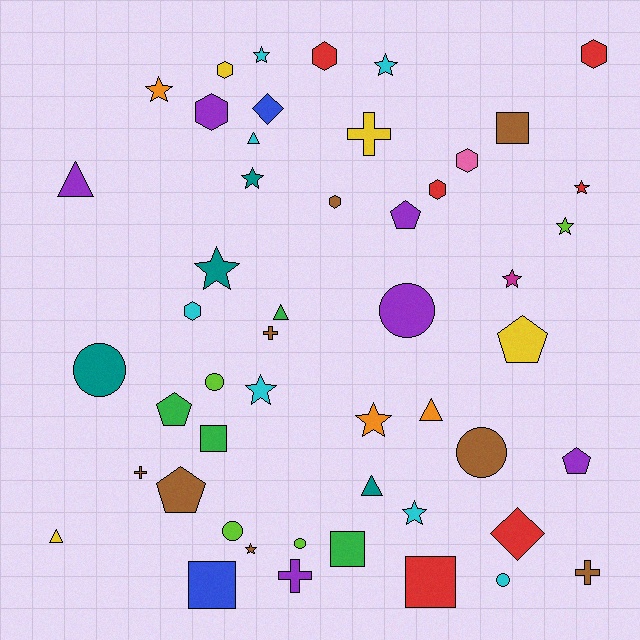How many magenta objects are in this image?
There is 1 magenta object.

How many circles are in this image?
There are 7 circles.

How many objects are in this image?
There are 50 objects.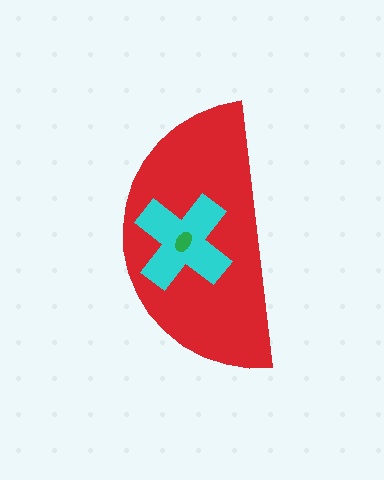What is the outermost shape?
The red semicircle.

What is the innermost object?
The green ellipse.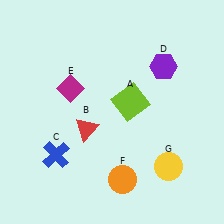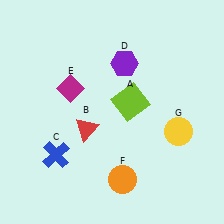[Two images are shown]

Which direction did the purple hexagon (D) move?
The purple hexagon (D) moved left.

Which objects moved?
The objects that moved are: the purple hexagon (D), the yellow circle (G).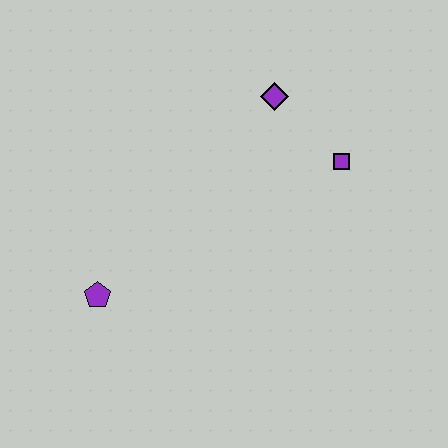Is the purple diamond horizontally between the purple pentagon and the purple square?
Yes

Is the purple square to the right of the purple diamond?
Yes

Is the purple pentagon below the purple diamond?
Yes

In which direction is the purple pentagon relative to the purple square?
The purple pentagon is to the left of the purple square.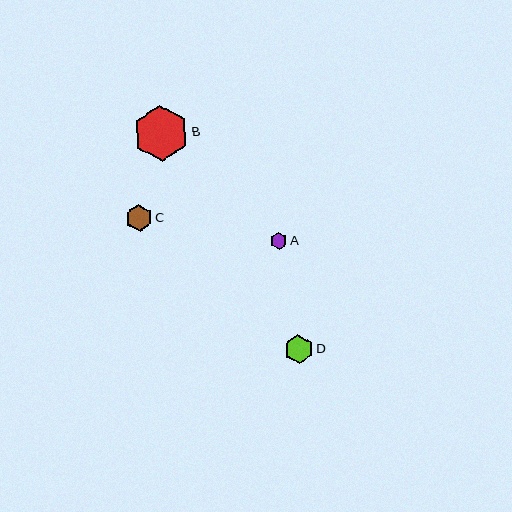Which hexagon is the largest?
Hexagon B is the largest with a size of approximately 56 pixels.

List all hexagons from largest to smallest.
From largest to smallest: B, D, C, A.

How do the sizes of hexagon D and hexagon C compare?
Hexagon D and hexagon C are approximately the same size.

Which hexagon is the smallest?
Hexagon A is the smallest with a size of approximately 17 pixels.